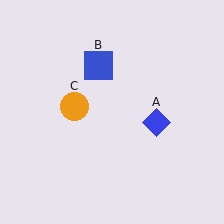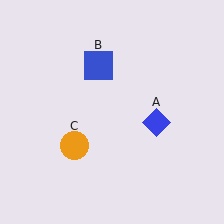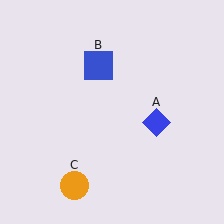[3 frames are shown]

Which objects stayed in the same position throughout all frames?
Blue diamond (object A) and blue square (object B) remained stationary.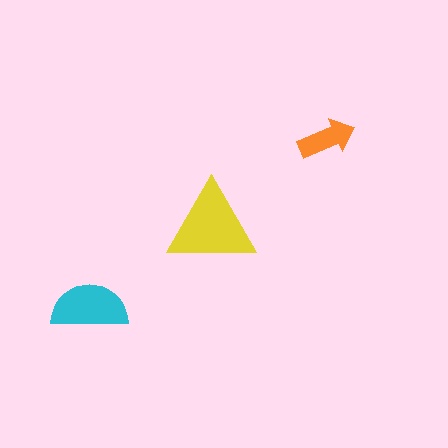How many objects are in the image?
There are 3 objects in the image.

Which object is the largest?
The yellow triangle.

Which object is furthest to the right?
The orange arrow is rightmost.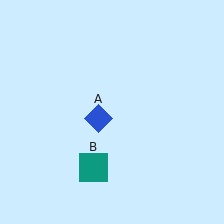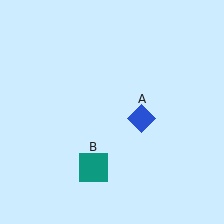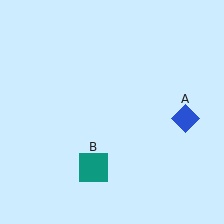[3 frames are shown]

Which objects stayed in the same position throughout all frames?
Teal square (object B) remained stationary.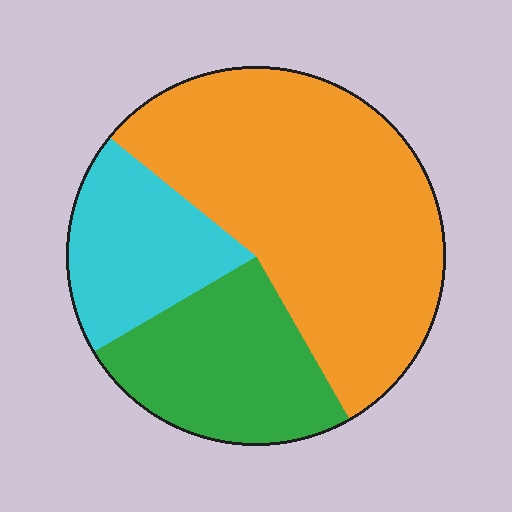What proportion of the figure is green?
Green takes up about one quarter (1/4) of the figure.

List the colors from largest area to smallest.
From largest to smallest: orange, green, cyan.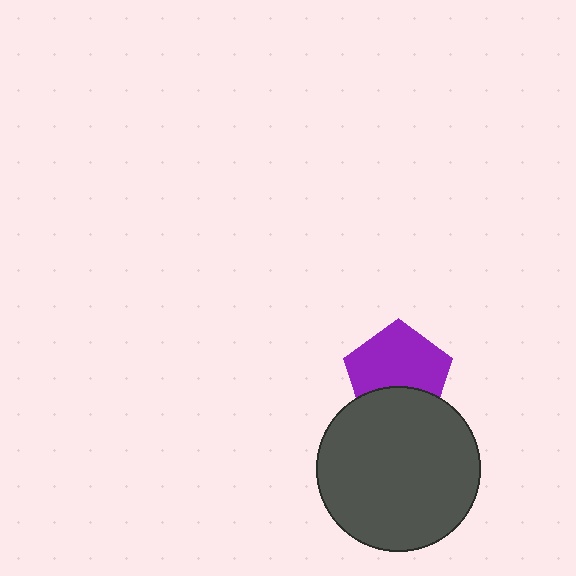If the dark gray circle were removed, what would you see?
You would see the complete purple pentagon.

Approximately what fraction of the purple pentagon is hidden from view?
Roughly 33% of the purple pentagon is hidden behind the dark gray circle.